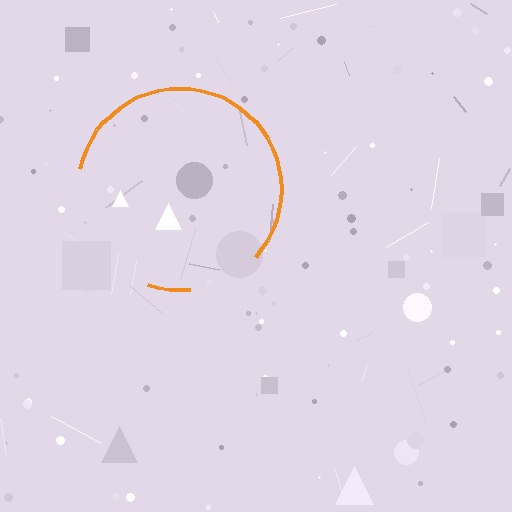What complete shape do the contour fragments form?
The contour fragments form a circle.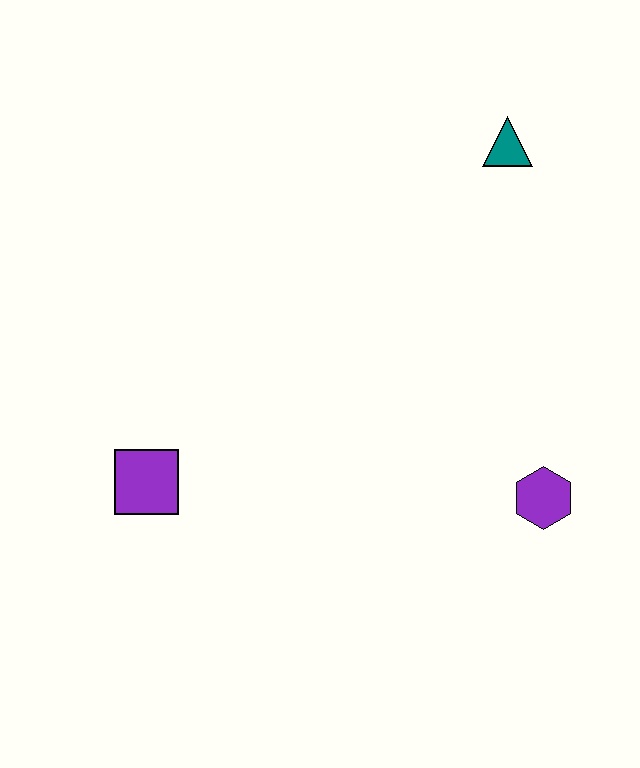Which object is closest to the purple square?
The purple hexagon is closest to the purple square.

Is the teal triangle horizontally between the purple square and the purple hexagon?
Yes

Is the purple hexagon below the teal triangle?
Yes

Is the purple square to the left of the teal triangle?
Yes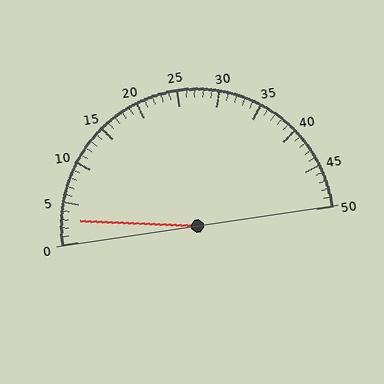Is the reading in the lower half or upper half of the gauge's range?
The reading is in the lower half of the range (0 to 50).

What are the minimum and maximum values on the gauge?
The gauge ranges from 0 to 50.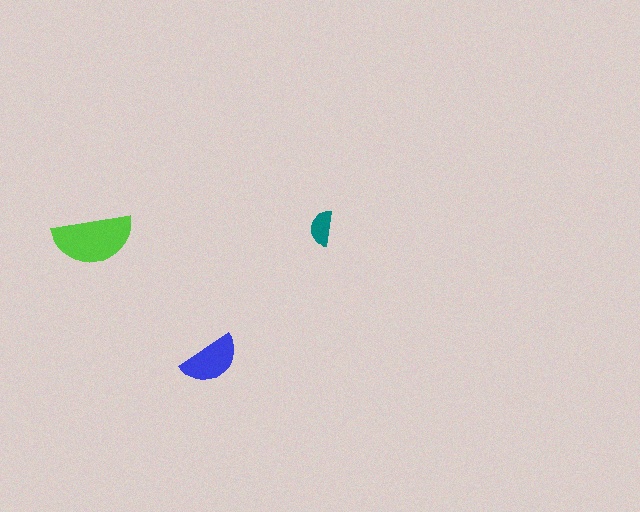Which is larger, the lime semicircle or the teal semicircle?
The lime one.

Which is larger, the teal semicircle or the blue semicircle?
The blue one.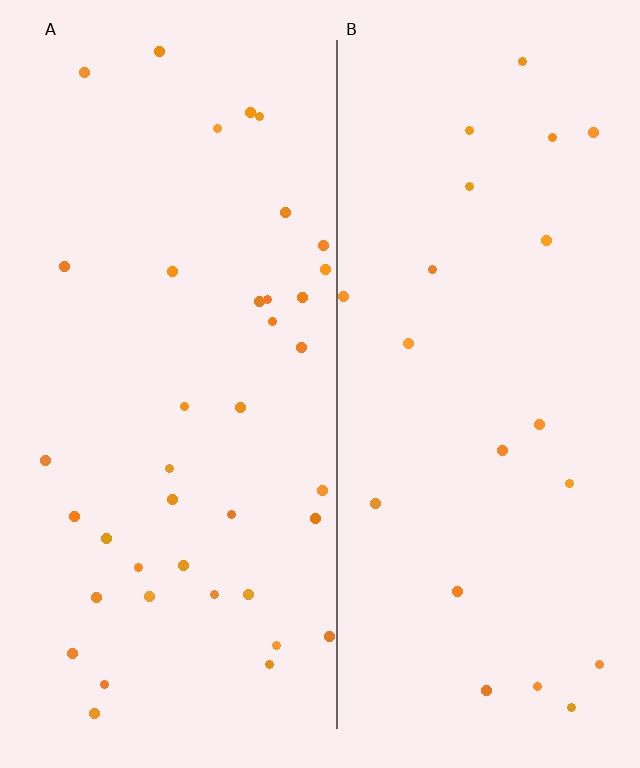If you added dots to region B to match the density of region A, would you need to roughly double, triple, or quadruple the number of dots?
Approximately double.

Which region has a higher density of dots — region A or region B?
A (the left).